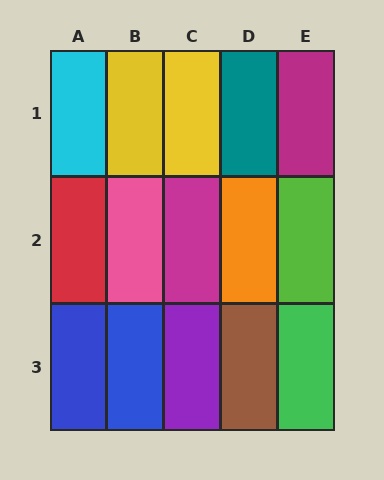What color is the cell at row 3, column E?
Green.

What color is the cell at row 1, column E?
Magenta.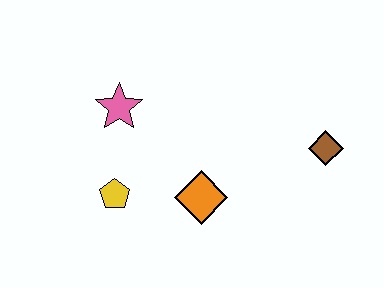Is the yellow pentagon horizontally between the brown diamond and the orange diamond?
No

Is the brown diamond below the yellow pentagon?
No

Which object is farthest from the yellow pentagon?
The brown diamond is farthest from the yellow pentagon.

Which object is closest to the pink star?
The yellow pentagon is closest to the pink star.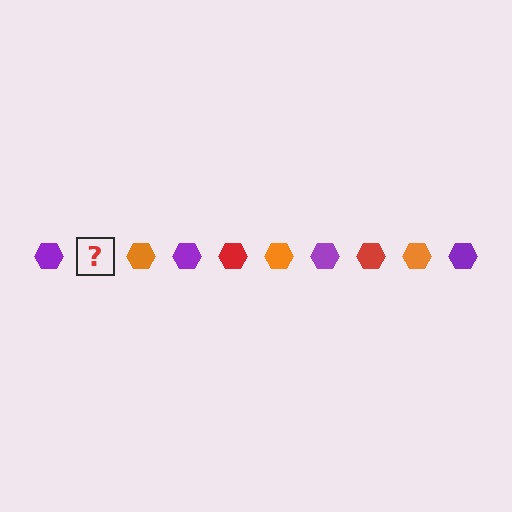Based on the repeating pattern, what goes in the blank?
The blank should be a red hexagon.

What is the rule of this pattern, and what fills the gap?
The rule is that the pattern cycles through purple, red, orange hexagons. The gap should be filled with a red hexagon.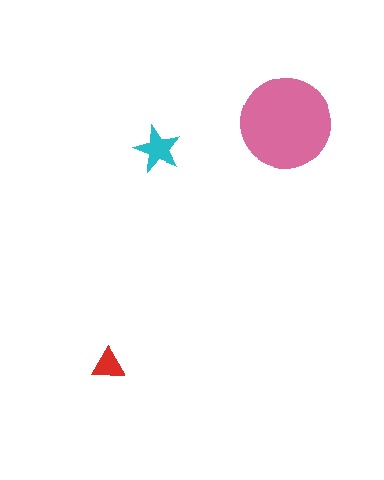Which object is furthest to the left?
The red triangle is leftmost.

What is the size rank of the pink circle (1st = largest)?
1st.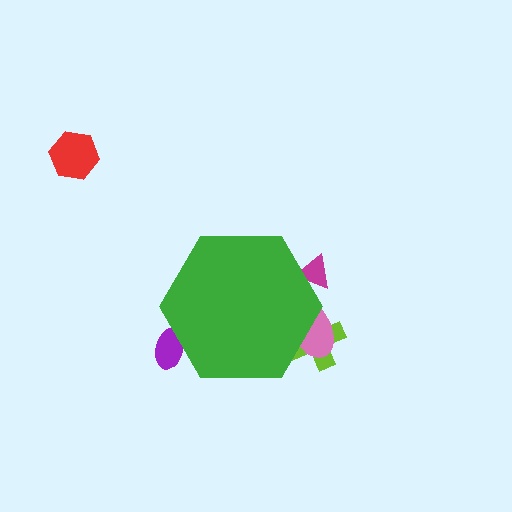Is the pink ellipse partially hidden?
Yes, the pink ellipse is partially hidden behind the green hexagon.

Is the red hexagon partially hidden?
No, the red hexagon is fully visible.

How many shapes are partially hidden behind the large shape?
4 shapes are partially hidden.